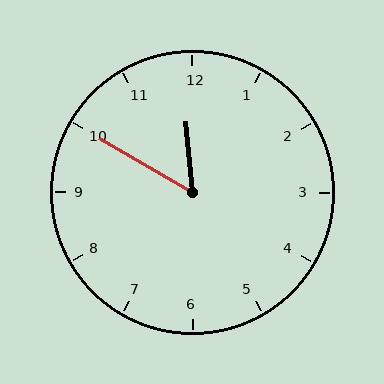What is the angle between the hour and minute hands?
Approximately 55 degrees.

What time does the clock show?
11:50.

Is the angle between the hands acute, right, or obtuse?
It is acute.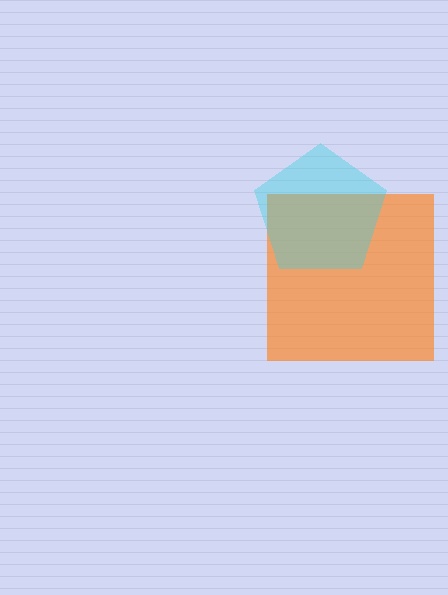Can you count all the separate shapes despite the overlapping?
Yes, there are 2 separate shapes.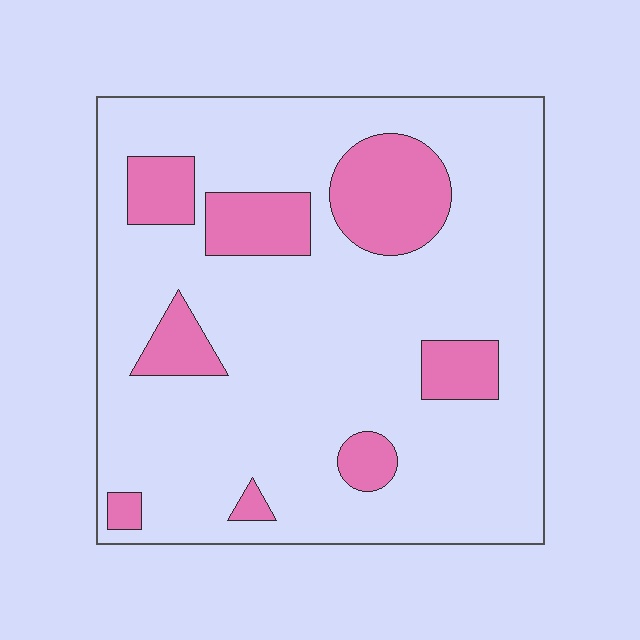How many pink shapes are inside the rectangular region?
8.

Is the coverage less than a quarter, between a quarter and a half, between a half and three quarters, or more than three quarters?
Less than a quarter.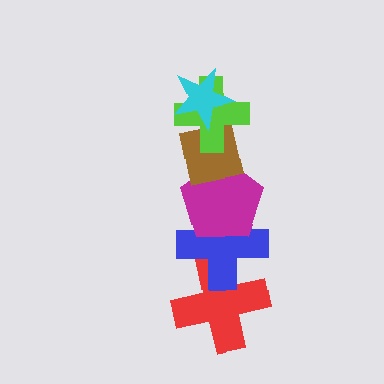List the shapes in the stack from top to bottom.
From top to bottom: the cyan star, the lime cross, the brown square, the magenta pentagon, the blue cross, the red cross.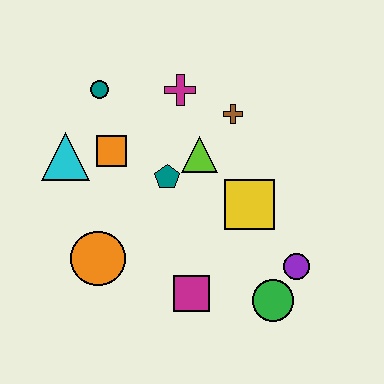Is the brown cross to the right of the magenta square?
Yes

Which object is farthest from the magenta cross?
The green circle is farthest from the magenta cross.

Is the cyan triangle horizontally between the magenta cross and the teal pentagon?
No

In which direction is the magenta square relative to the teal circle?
The magenta square is below the teal circle.